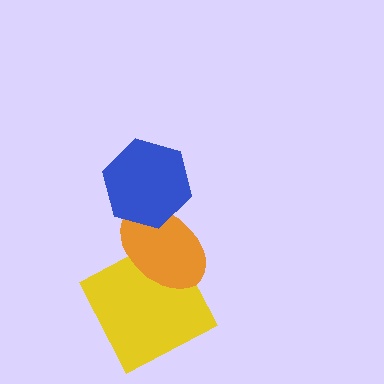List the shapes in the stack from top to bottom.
From top to bottom: the blue hexagon, the orange ellipse, the yellow square.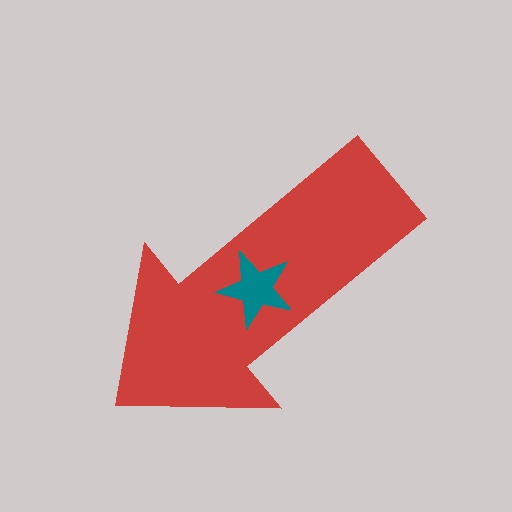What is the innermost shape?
The teal star.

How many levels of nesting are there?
2.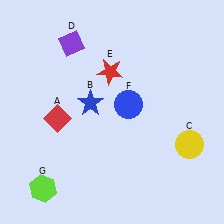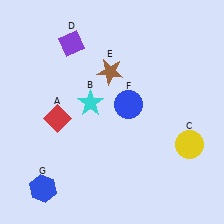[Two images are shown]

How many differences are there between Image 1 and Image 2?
There are 3 differences between the two images.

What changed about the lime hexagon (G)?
In Image 1, G is lime. In Image 2, it changed to blue.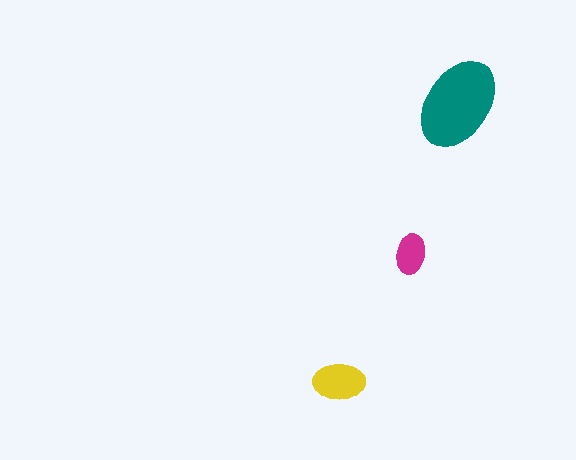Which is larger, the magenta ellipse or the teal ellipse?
The teal one.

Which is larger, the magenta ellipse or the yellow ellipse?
The yellow one.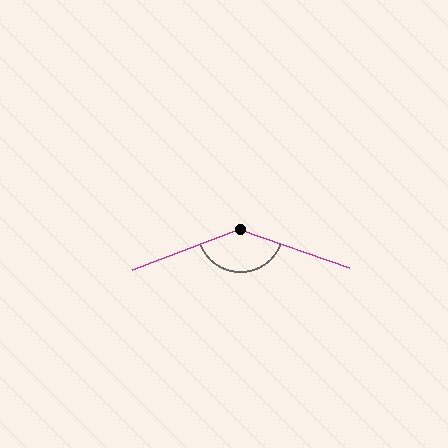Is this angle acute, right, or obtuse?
It is obtuse.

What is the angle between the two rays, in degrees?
Approximately 140 degrees.